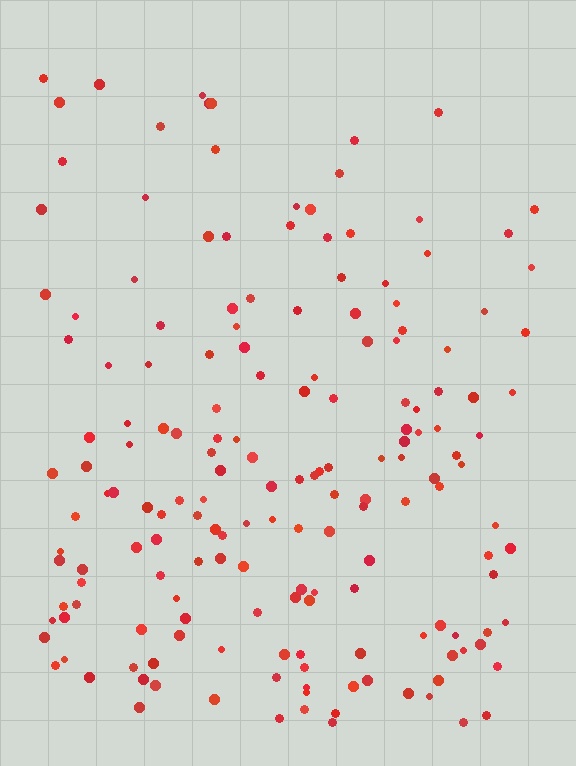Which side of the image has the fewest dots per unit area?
The top.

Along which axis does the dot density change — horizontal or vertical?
Vertical.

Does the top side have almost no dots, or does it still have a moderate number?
Still a moderate number, just noticeably fewer than the bottom.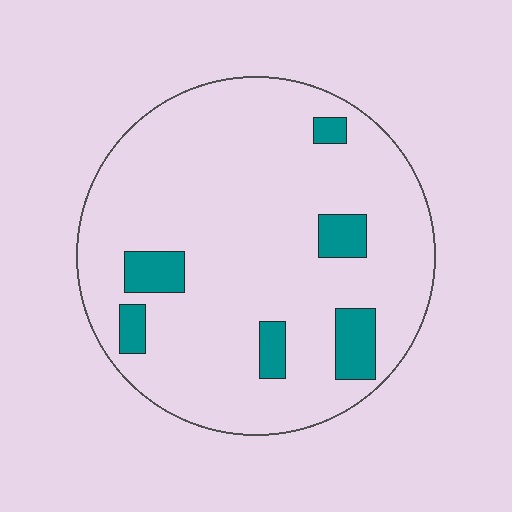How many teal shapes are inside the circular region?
6.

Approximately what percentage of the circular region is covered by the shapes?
Approximately 10%.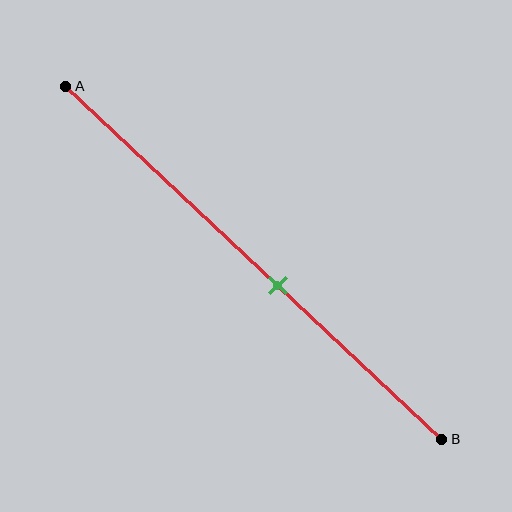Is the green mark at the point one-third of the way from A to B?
No, the mark is at about 55% from A, not at the 33% one-third point.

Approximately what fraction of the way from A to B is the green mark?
The green mark is approximately 55% of the way from A to B.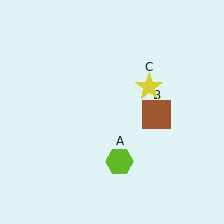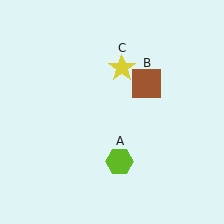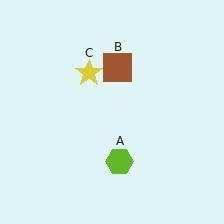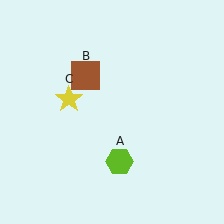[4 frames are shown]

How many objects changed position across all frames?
2 objects changed position: brown square (object B), yellow star (object C).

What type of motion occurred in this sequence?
The brown square (object B), yellow star (object C) rotated counterclockwise around the center of the scene.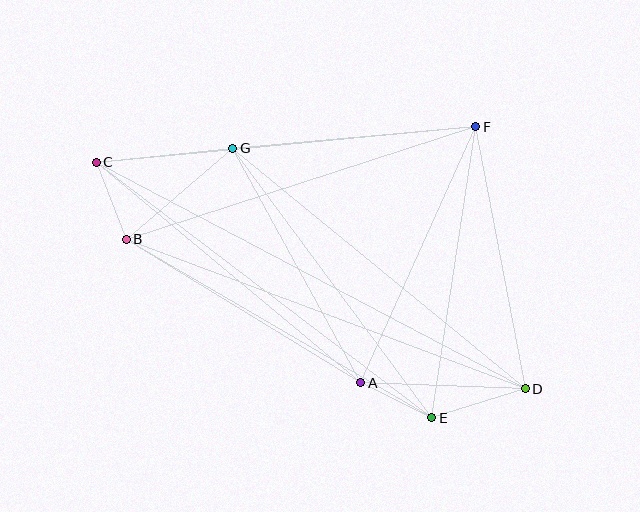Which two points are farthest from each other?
Points C and D are farthest from each other.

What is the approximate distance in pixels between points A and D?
The distance between A and D is approximately 164 pixels.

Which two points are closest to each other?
Points A and E are closest to each other.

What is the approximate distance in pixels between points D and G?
The distance between D and G is approximately 379 pixels.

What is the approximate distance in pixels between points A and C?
The distance between A and C is approximately 345 pixels.